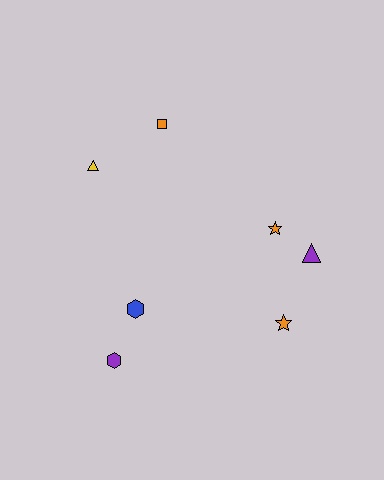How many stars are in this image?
There are 2 stars.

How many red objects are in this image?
There are no red objects.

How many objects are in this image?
There are 7 objects.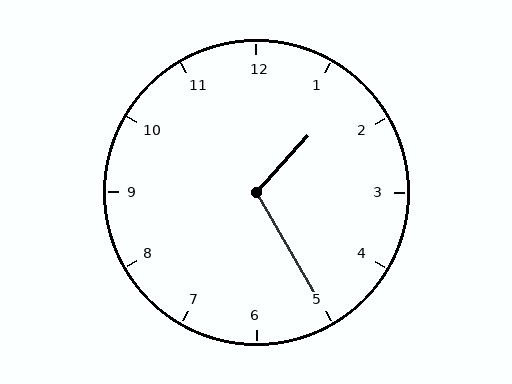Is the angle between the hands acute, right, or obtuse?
It is obtuse.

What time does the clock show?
1:25.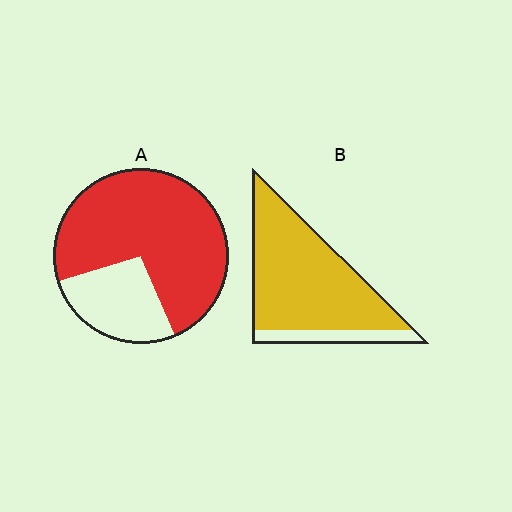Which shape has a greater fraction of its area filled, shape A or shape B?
Shape B.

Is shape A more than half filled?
Yes.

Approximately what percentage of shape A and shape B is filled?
A is approximately 75% and B is approximately 85%.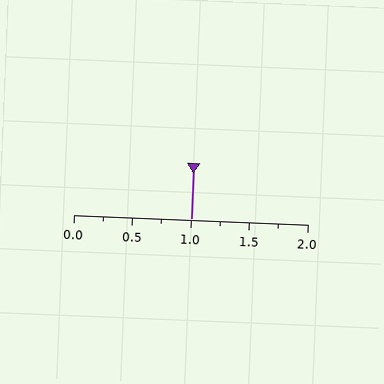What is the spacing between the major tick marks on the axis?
The major ticks are spaced 0.5 apart.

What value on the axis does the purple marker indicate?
The marker indicates approximately 1.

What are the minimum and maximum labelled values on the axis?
The axis runs from 0.0 to 2.0.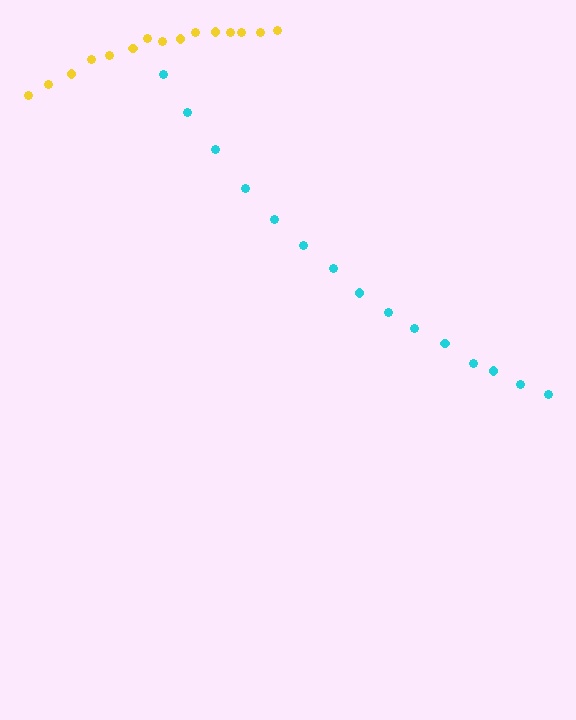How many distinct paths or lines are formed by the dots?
There are 2 distinct paths.